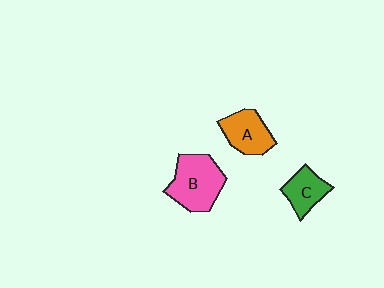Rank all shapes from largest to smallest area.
From largest to smallest: B (pink), A (orange), C (green).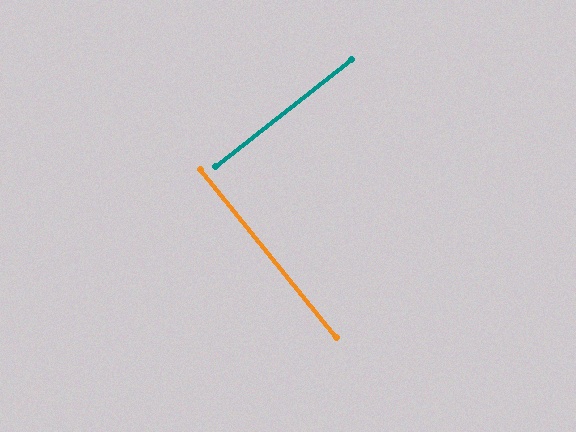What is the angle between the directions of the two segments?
Approximately 89 degrees.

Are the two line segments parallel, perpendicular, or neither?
Perpendicular — they meet at approximately 89°.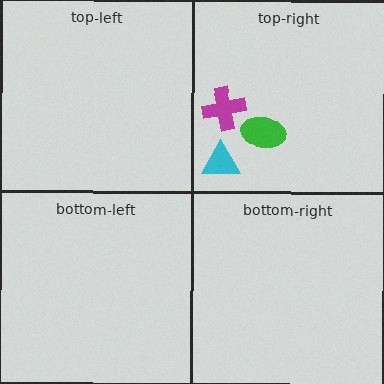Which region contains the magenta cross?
The top-right region.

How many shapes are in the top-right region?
3.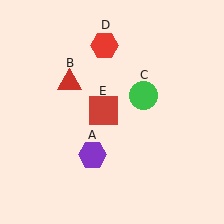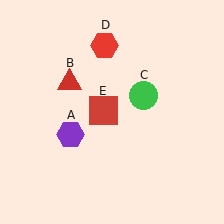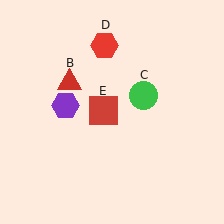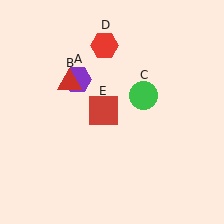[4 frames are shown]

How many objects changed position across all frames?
1 object changed position: purple hexagon (object A).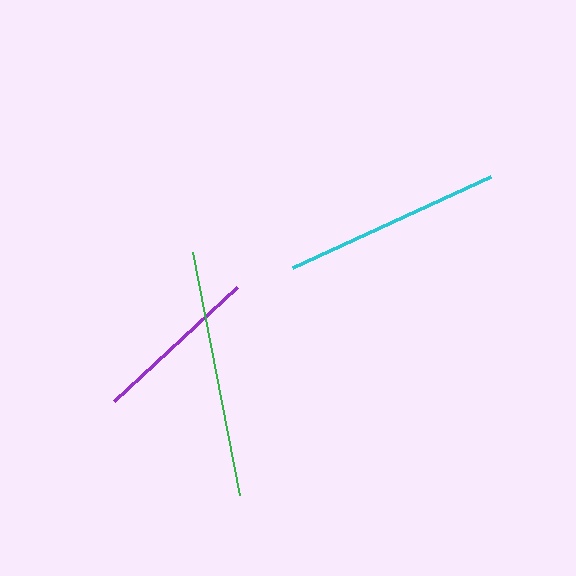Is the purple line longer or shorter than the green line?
The green line is longer than the purple line.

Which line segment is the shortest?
The purple line is the shortest at approximately 168 pixels.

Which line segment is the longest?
The green line is the longest at approximately 247 pixels.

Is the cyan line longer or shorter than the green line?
The green line is longer than the cyan line.